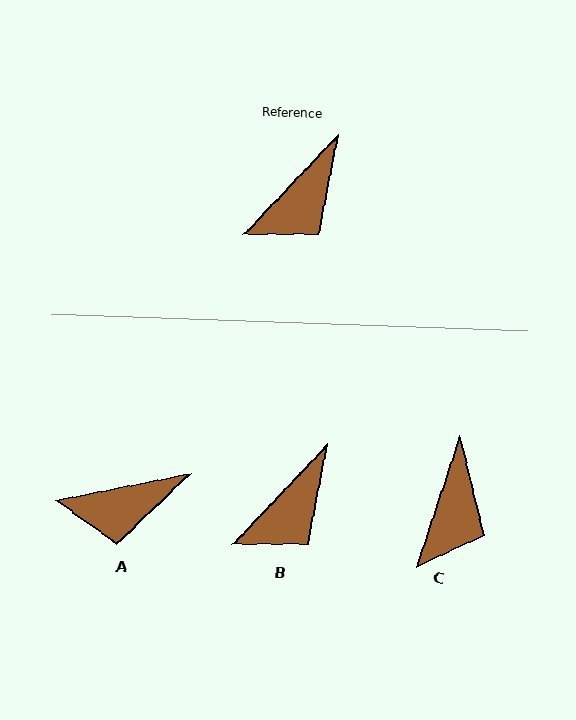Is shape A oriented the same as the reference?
No, it is off by about 35 degrees.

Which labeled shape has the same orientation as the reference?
B.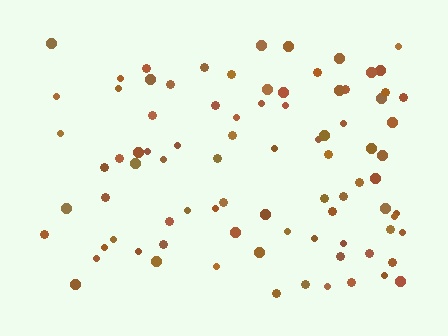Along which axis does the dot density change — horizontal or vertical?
Horizontal.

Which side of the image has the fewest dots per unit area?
The left.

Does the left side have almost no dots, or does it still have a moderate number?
Still a moderate number, just noticeably fewer than the right.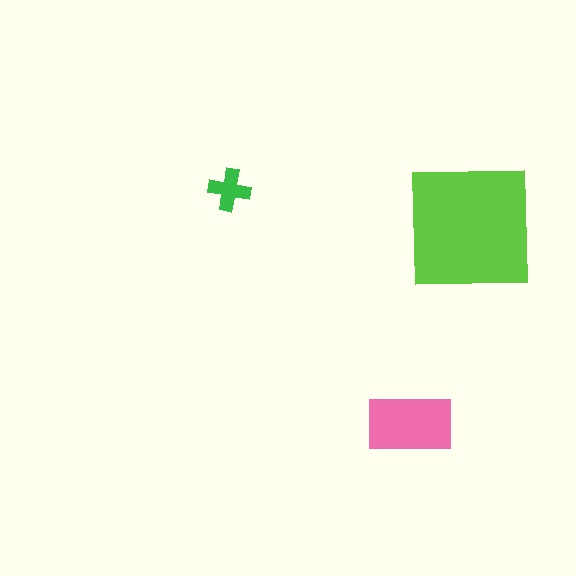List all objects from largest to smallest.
The lime square, the pink rectangle, the green cross.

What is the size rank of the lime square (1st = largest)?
1st.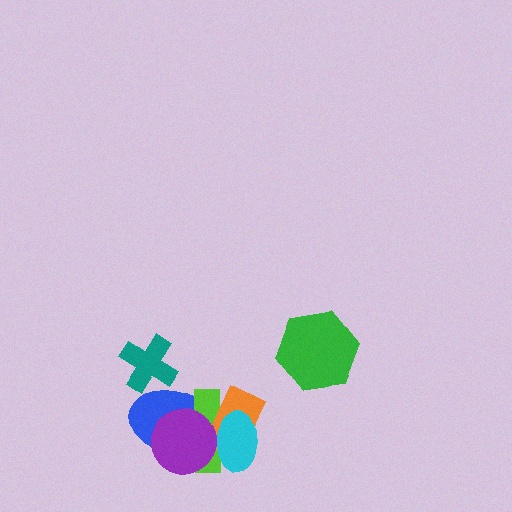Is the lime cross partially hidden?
Yes, it is partially covered by another shape.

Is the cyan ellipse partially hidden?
Yes, it is partially covered by another shape.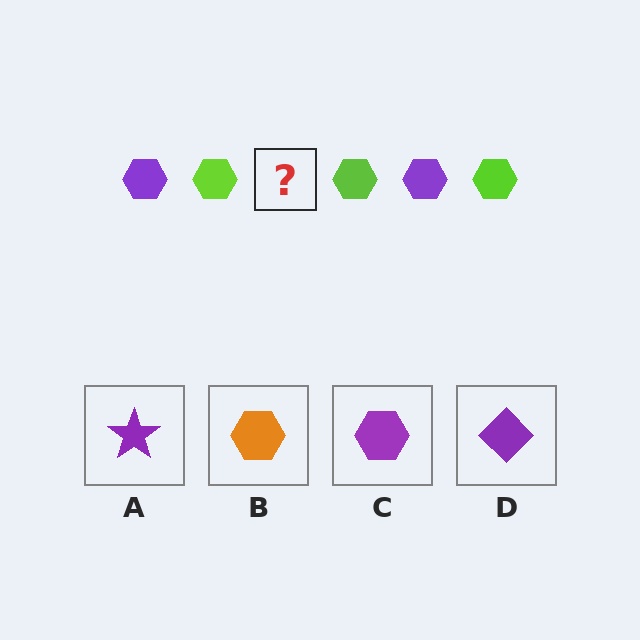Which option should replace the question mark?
Option C.